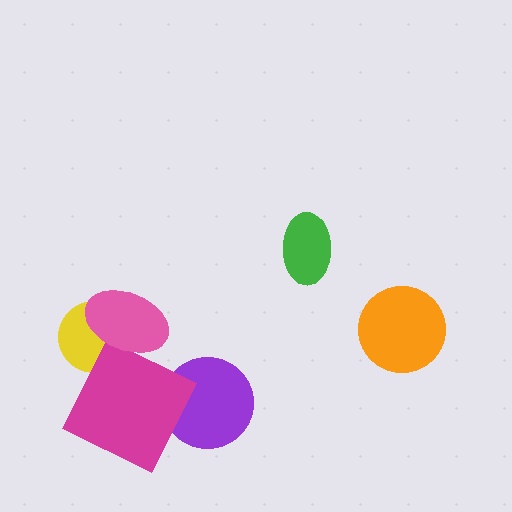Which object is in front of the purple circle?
The magenta square is in front of the purple circle.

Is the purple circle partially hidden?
Yes, it is partially covered by another shape.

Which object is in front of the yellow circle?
The pink ellipse is in front of the yellow circle.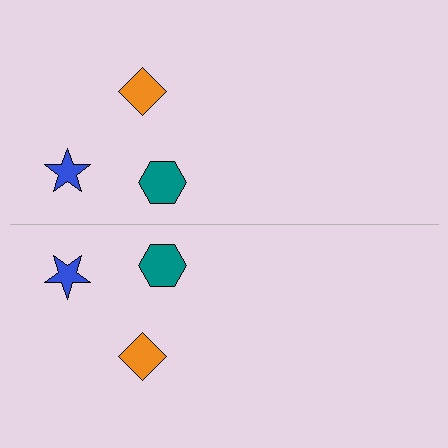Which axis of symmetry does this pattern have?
The pattern has a horizontal axis of symmetry running through the center of the image.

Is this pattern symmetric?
Yes, this pattern has bilateral (reflection) symmetry.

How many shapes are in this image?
There are 6 shapes in this image.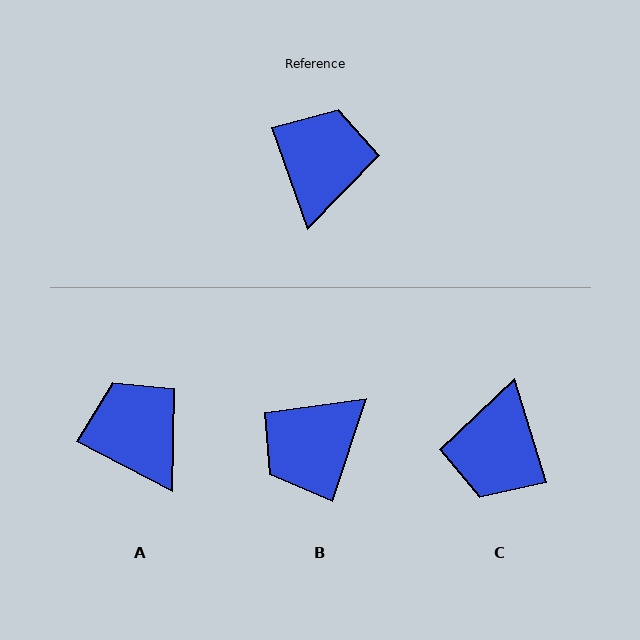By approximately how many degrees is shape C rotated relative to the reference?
Approximately 177 degrees counter-clockwise.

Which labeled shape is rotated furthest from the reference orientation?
C, about 177 degrees away.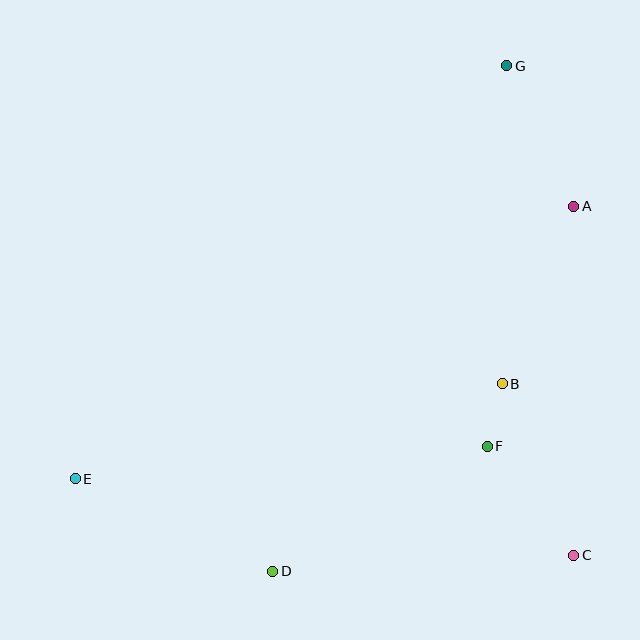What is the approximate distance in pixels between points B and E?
The distance between B and E is approximately 437 pixels.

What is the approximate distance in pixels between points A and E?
The distance between A and E is approximately 568 pixels.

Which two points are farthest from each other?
Points E and G are farthest from each other.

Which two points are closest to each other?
Points B and F are closest to each other.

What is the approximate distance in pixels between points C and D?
The distance between C and D is approximately 301 pixels.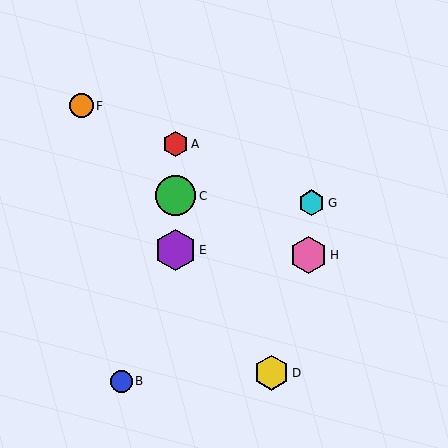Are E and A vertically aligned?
Yes, both are at x≈175.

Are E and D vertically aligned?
No, E is at x≈175 and D is at x≈271.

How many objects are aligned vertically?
3 objects (A, C, E) are aligned vertically.